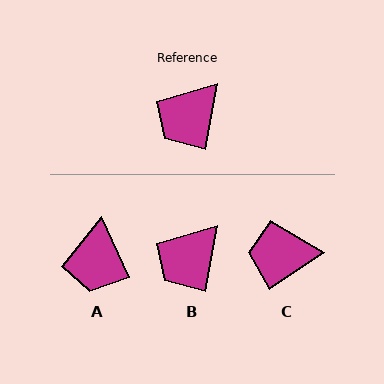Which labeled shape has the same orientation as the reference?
B.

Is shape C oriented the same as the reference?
No, it is off by about 46 degrees.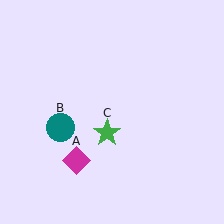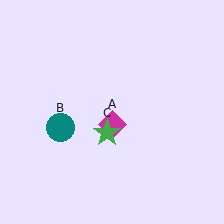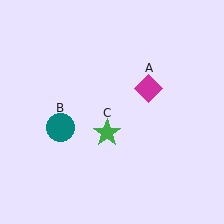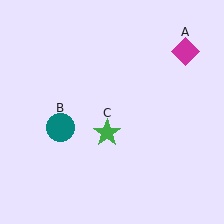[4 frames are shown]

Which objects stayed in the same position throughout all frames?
Teal circle (object B) and green star (object C) remained stationary.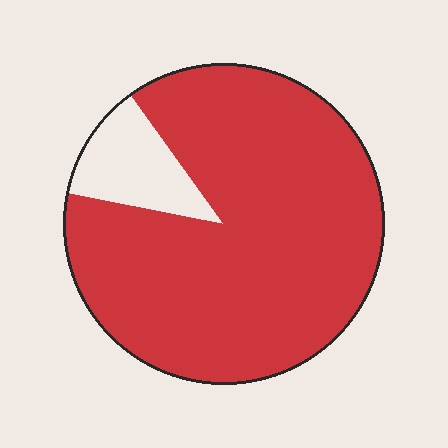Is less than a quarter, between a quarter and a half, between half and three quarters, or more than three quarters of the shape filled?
More than three quarters.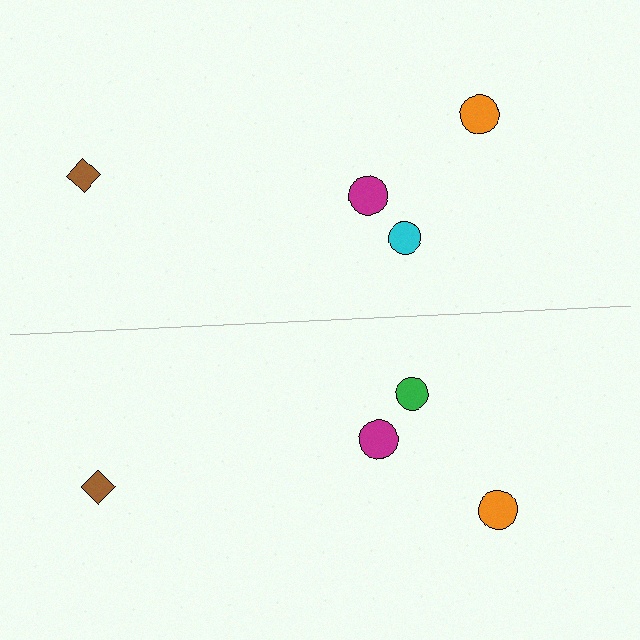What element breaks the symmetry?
The green circle on the bottom side breaks the symmetry — its mirror counterpart is cyan.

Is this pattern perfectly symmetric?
No, the pattern is not perfectly symmetric. The green circle on the bottom side breaks the symmetry — its mirror counterpart is cyan.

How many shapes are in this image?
There are 8 shapes in this image.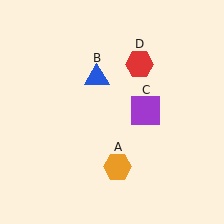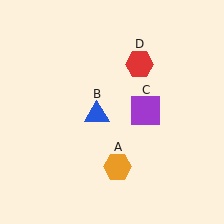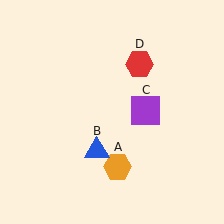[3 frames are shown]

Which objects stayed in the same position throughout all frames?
Orange hexagon (object A) and purple square (object C) and red hexagon (object D) remained stationary.